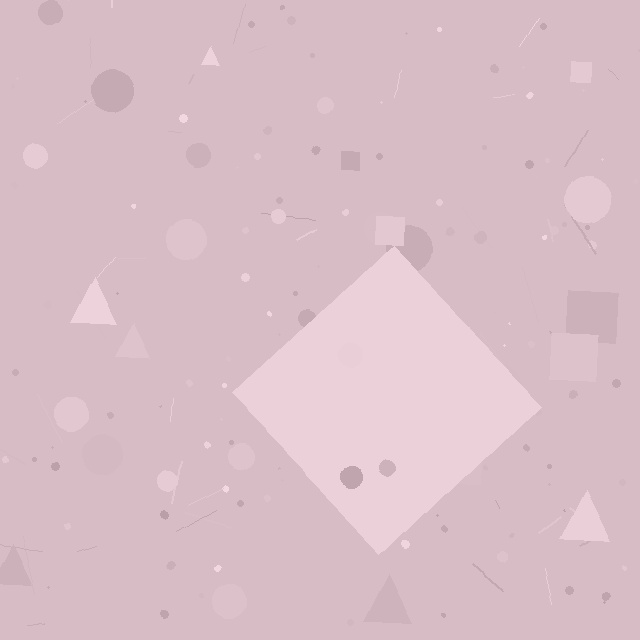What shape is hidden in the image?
A diamond is hidden in the image.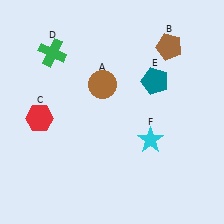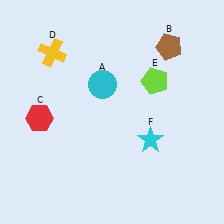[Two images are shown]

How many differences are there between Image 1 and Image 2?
There are 3 differences between the two images.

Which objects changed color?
A changed from brown to cyan. D changed from green to yellow. E changed from teal to lime.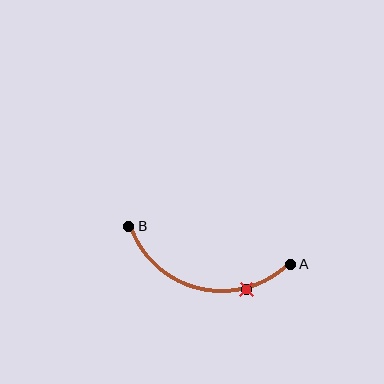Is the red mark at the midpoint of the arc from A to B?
No. The red mark lies on the arc but is closer to endpoint A. The arc midpoint would be at the point on the curve equidistant along the arc from both A and B.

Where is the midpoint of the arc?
The arc midpoint is the point on the curve farthest from the straight line joining A and B. It sits below that line.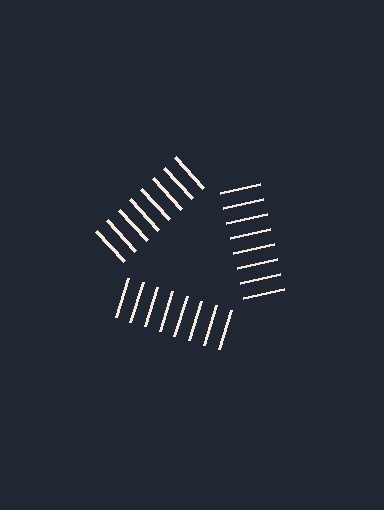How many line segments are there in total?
24 — 8 along each of the 3 edges.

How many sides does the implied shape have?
3 sides — the line-ends trace a triangle.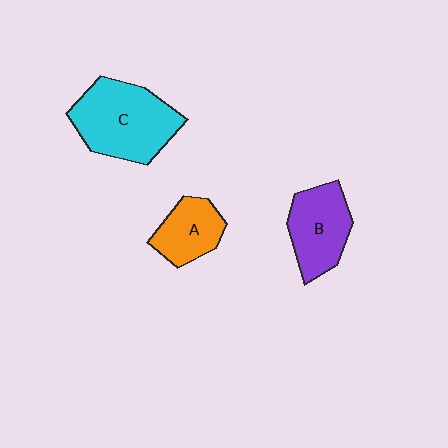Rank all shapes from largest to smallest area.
From largest to smallest: C (cyan), B (purple), A (orange).